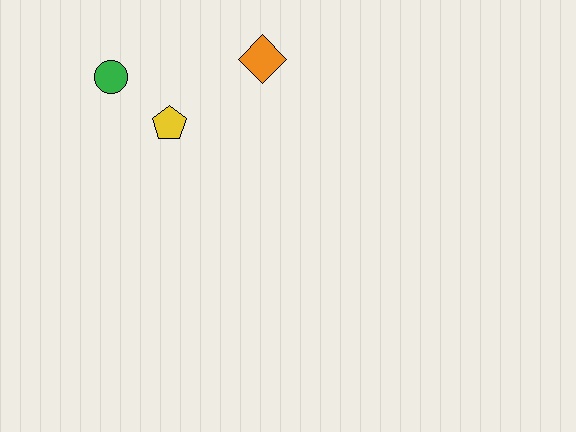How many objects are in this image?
There are 3 objects.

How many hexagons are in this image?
There are no hexagons.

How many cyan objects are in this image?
There are no cyan objects.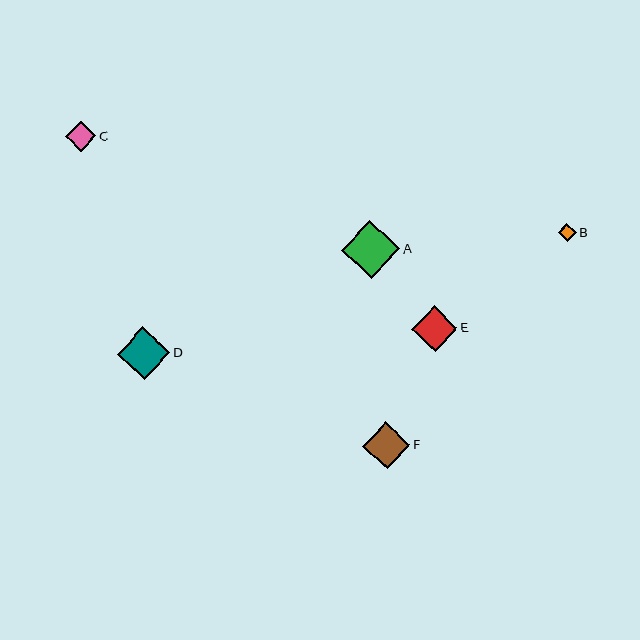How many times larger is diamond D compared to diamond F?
Diamond D is approximately 1.1 times the size of diamond F.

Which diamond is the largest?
Diamond A is the largest with a size of approximately 58 pixels.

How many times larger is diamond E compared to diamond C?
Diamond E is approximately 1.5 times the size of diamond C.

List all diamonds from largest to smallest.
From largest to smallest: A, D, F, E, C, B.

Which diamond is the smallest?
Diamond B is the smallest with a size of approximately 18 pixels.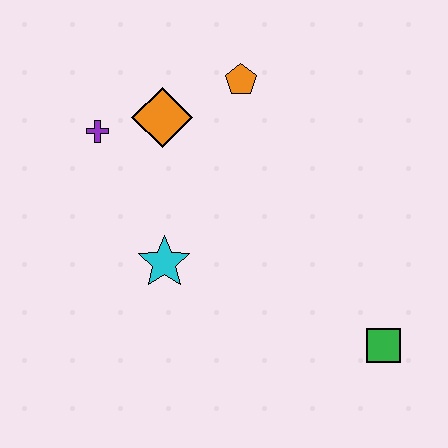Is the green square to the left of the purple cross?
No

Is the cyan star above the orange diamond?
No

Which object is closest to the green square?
The cyan star is closest to the green square.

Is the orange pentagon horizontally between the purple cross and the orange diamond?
No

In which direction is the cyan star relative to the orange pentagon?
The cyan star is below the orange pentagon.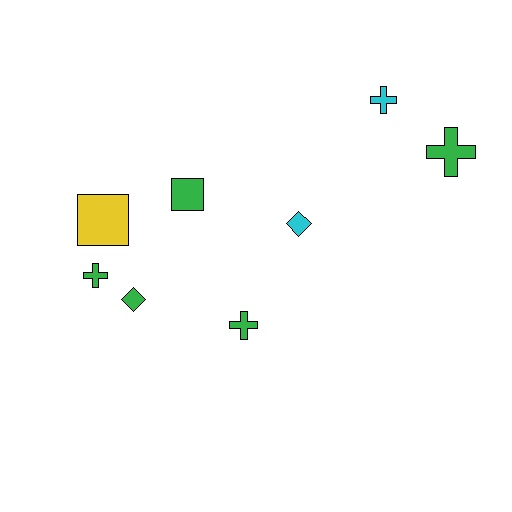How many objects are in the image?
There are 8 objects.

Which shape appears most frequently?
Cross, with 4 objects.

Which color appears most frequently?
Green, with 5 objects.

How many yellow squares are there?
There is 1 yellow square.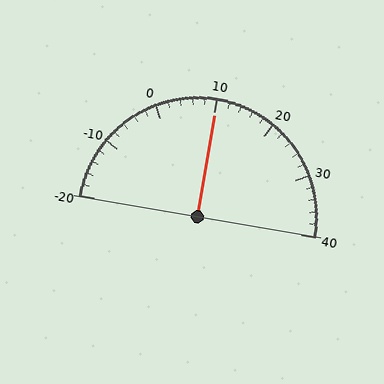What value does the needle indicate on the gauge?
The needle indicates approximately 10.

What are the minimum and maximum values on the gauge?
The gauge ranges from -20 to 40.